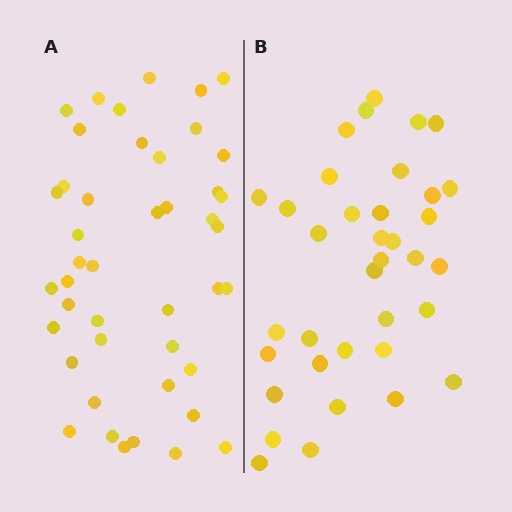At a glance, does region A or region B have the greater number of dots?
Region A (the left region) has more dots.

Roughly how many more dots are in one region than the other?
Region A has roughly 8 or so more dots than region B.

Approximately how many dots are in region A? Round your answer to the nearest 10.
About 40 dots. (The exact count is 44, which rounds to 40.)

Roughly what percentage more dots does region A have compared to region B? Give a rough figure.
About 20% more.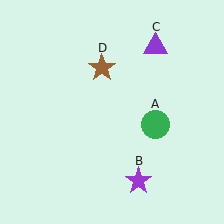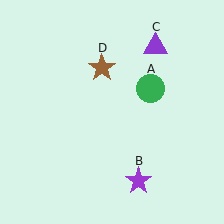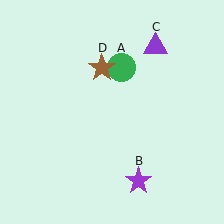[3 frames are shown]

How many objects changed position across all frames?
1 object changed position: green circle (object A).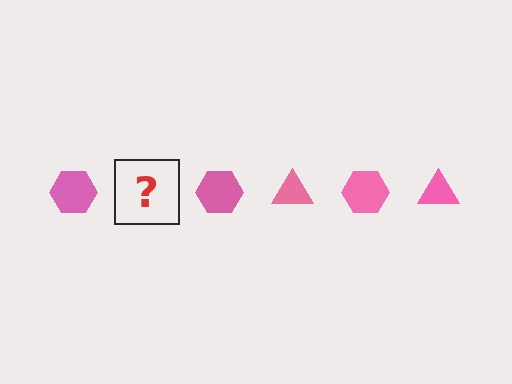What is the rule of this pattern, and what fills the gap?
The rule is that the pattern cycles through hexagon, triangle shapes in pink. The gap should be filled with a pink triangle.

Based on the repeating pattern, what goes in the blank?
The blank should be a pink triangle.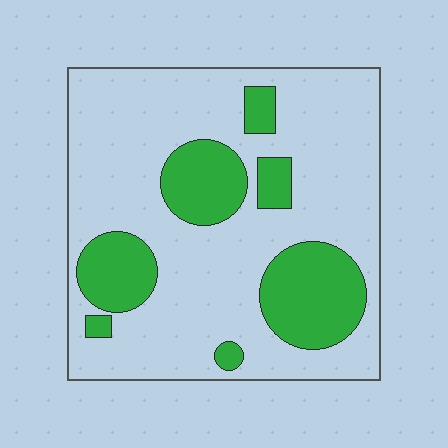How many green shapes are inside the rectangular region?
7.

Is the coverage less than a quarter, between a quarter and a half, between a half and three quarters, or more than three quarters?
Between a quarter and a half.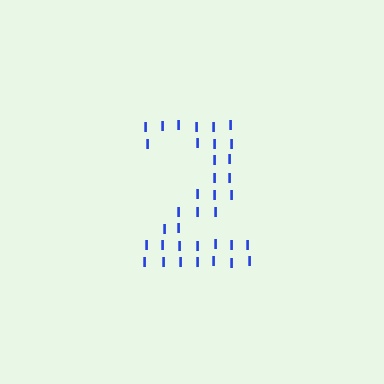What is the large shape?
The large shape is the digit 2.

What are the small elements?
The small elements are letter I's.